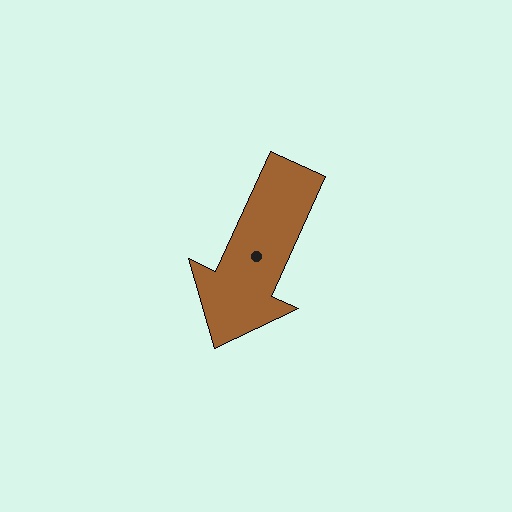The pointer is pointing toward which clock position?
Roughly 7 o'clock.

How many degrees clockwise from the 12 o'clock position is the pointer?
Approximately 204 degrees.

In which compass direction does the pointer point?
Southwest.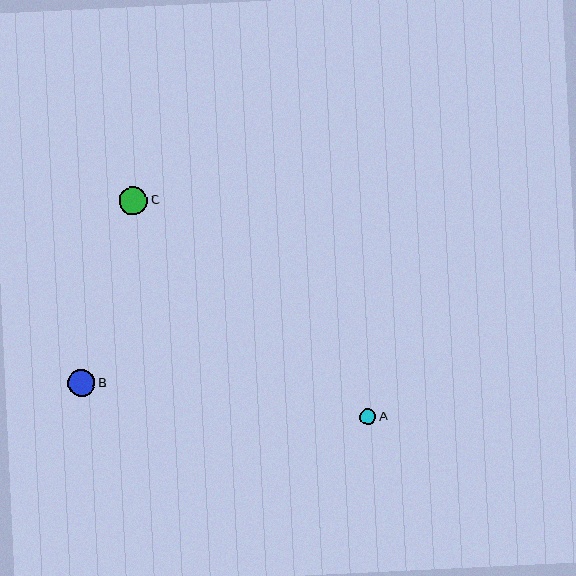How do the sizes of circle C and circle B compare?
Circle C and circle B are approximately the same size.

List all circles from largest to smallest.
From largest to smallest: C, B, A.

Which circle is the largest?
Circle C is the largest with a size of approximately 28 pixels.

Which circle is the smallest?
Circle A is the smallest with a size of approximately 17 pixels.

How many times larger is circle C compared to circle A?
Circle C is approximately 1.7 times the size of circle A.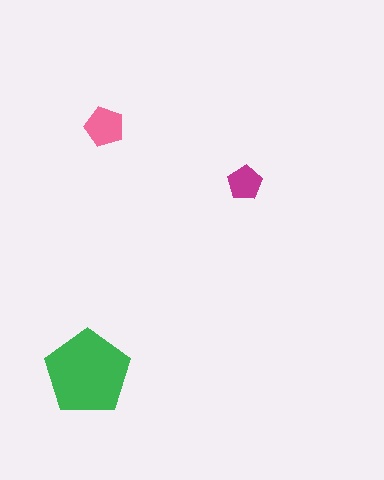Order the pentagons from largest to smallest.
the green one, the pink one, the magenta one.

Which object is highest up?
The pink pentagon is topmost.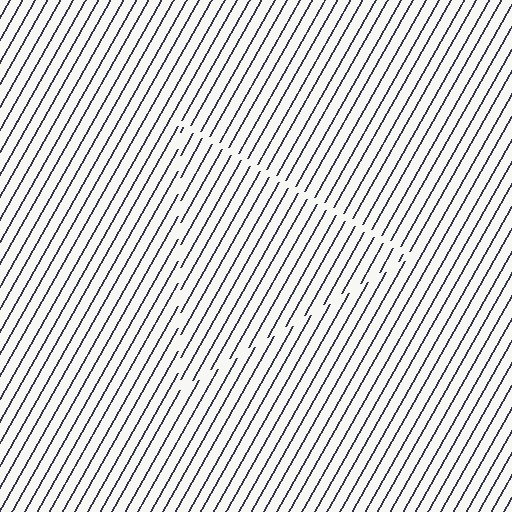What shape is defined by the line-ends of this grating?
An illusory triangle. The interior of the shape contains the same grating, shifted by half a period — the contour is defined by the phase discontinuity where line-ends from the inner and outer gratings abut.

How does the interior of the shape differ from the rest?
The interior of the shape contains the same grating, shifted by half a period — the contour is defined by the phase discontinuity where line-ends from the inner and outer gratings abut.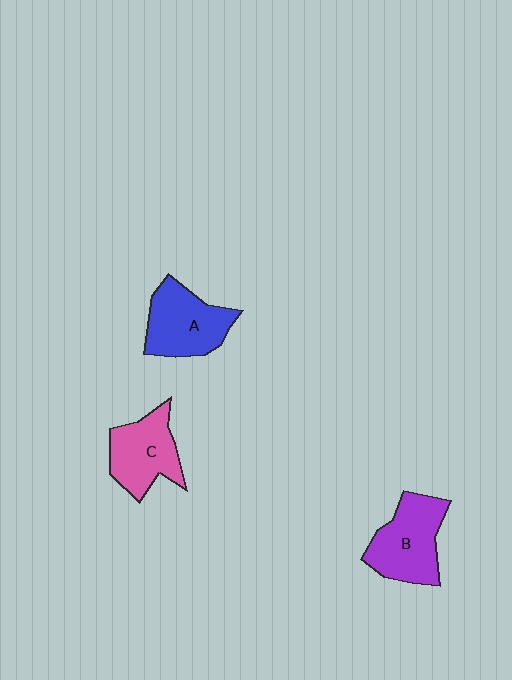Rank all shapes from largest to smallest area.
From largest to smallest: B (purple), A (blue), C (pink).